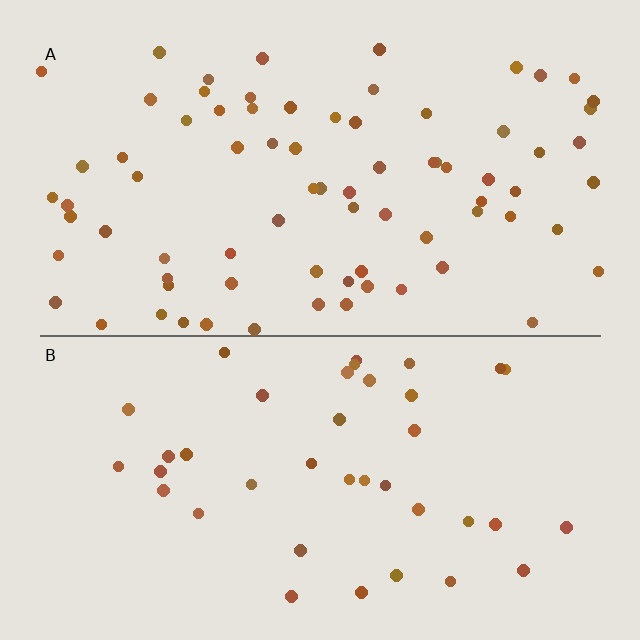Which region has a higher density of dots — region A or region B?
A (the top).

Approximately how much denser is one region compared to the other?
Approximately 1.9× — region A over region B.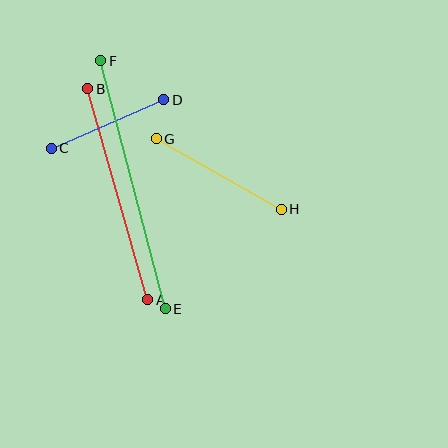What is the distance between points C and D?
The distance is approximately 122 pixels.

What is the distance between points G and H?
The distance is approximately 144 pixels.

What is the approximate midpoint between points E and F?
The midpoint is at approximately (133, 185) pixels.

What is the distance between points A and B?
The distance is approximately 219 pixels.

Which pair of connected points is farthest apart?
Points E and F are farthest apart.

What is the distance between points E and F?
The distance is approximately 256 pixels.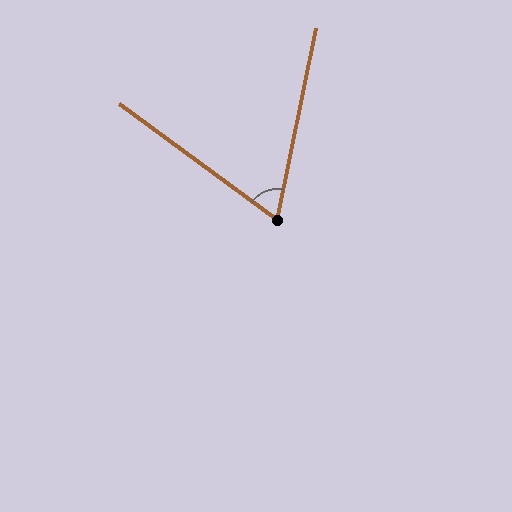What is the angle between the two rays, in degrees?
Approximately 65 degrees.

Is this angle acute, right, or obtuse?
It is acute.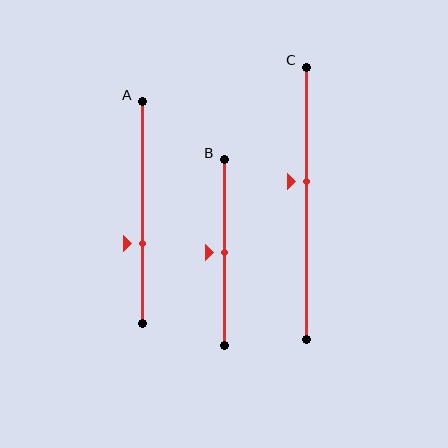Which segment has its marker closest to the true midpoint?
Segment B has its marker closest to the true midpoint.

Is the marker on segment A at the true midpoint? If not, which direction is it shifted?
No, the marker on segment A is shifted downward by about 14% of the segment length.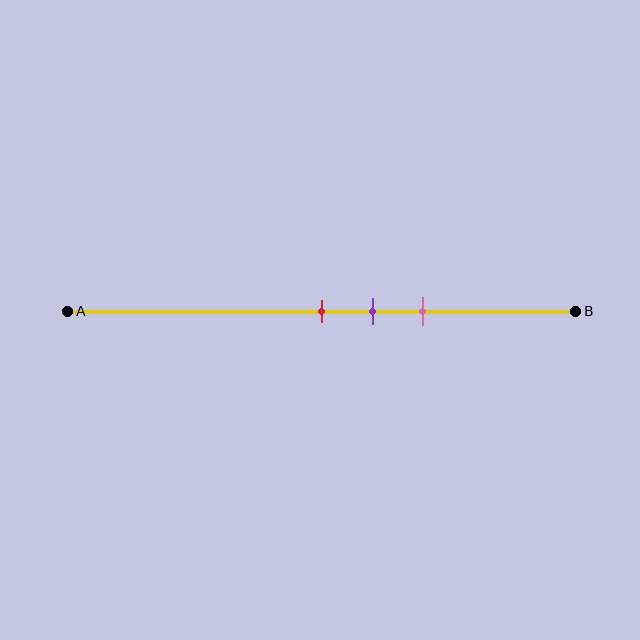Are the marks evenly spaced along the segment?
Yes, the marks are approximately evenly spaced.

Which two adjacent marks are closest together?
The red and purple marks are the closest adjacent pair.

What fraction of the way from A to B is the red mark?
The red mark is approximately 50% (0.5) of the way from A to B.